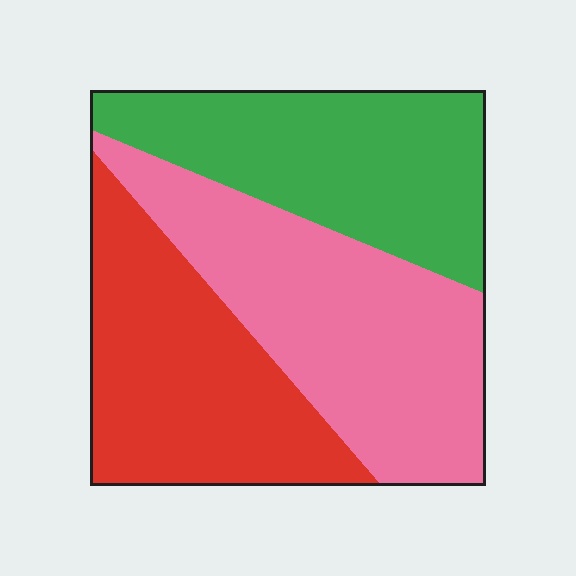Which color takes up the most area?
Pink, at roughly 40%.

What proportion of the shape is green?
Green takes up about one third (1/3) of the shape.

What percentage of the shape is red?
Red takes up between a quarter and a half of the shape.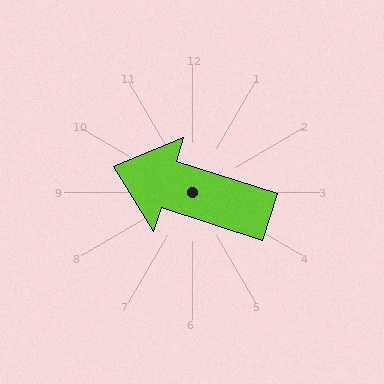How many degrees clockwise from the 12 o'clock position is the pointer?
Approximately 288 degrees.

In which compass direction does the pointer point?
West.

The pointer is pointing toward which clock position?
Roughly 10 o'clock.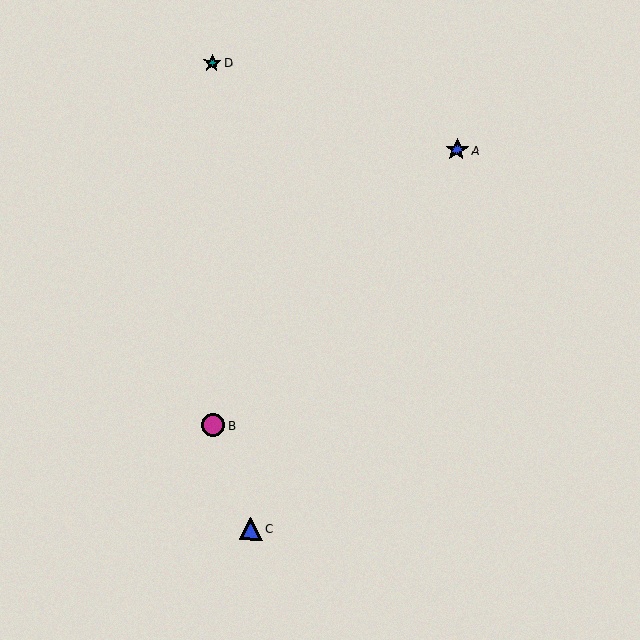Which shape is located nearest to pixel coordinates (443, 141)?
The blue star (labeled A) at (457, 150) is nearest to that location.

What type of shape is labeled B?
Shape B is a magenta circle.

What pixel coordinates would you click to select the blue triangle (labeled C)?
Click at (251, 528) to select the blue triangle C.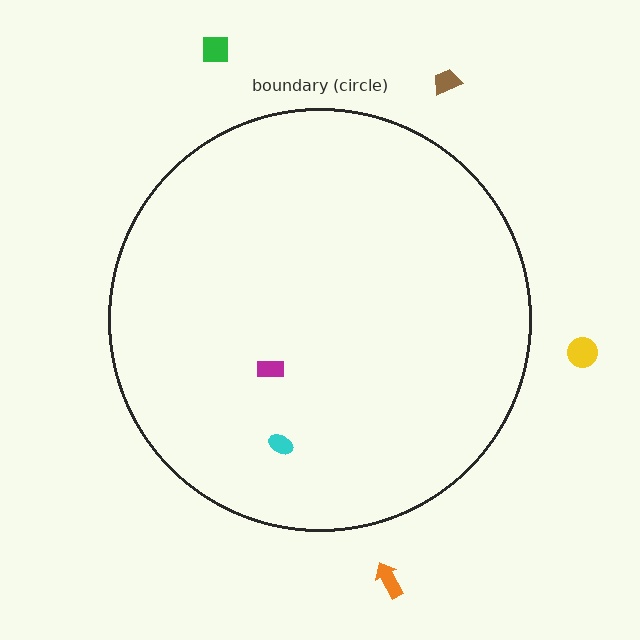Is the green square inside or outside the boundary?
Outside.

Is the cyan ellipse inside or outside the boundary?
Inside.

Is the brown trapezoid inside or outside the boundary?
Outside.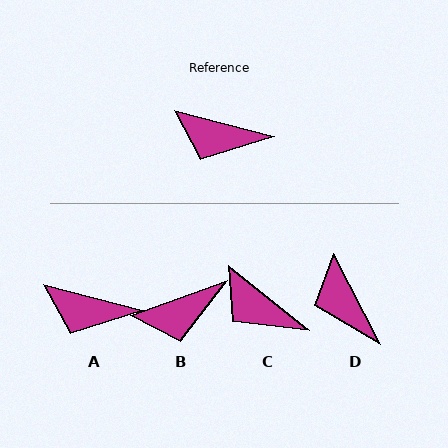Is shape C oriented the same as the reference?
No, it is off by about 24 degrees.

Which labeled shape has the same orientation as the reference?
A.